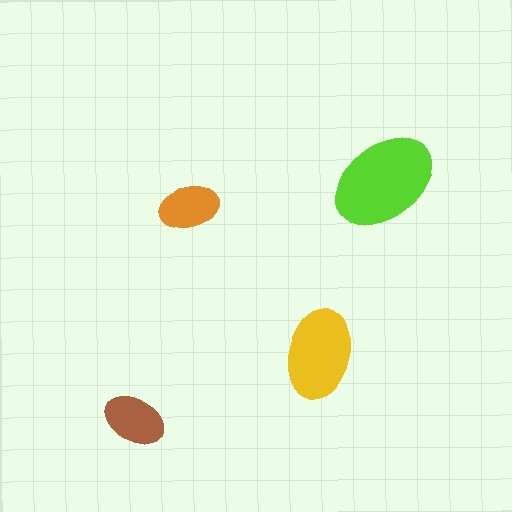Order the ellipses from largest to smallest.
the lime one, the yellow one, the brown one, the orange one.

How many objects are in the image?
There are 4 objects in the image.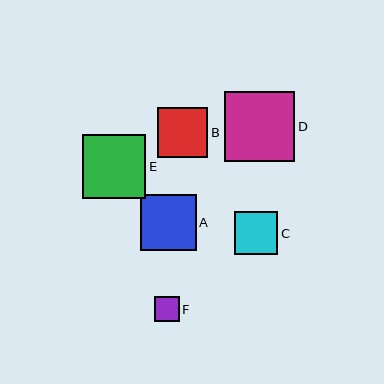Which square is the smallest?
Square F is the smallest with a size of approximately 25 pixels.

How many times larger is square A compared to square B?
Square A is approximately 1.1 times the size of square B.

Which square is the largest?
Square D is the largest with a size of approximately 70 pixels.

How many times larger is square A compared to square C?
Square A is approximately 1.3 times the size of square C.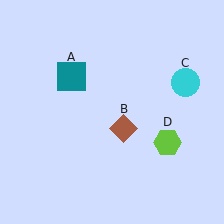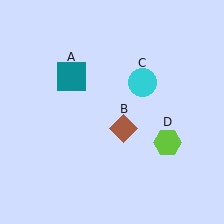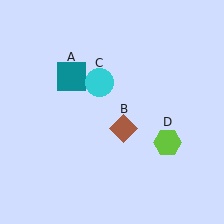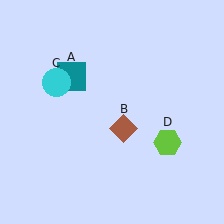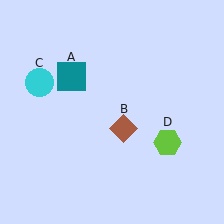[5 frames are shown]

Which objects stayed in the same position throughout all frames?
Teal square (object A) and brown diamond (object B) and lime hexagon (object D) remained stationary.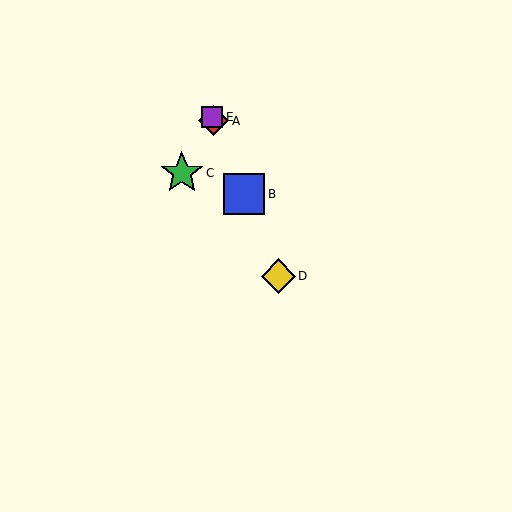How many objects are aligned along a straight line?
4 objects (A, B, D, E) are aligned along a straight line.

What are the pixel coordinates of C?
Object C is at (182, 173).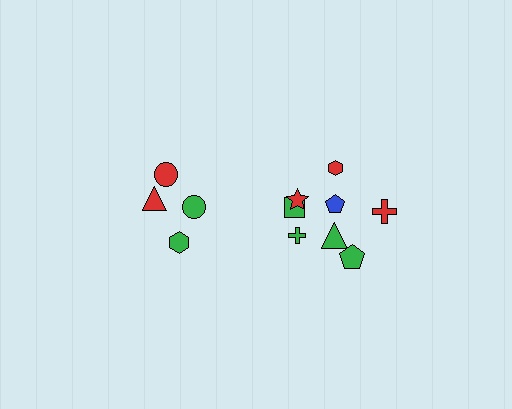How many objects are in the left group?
There are 4 objects.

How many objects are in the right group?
There are 8 objects.